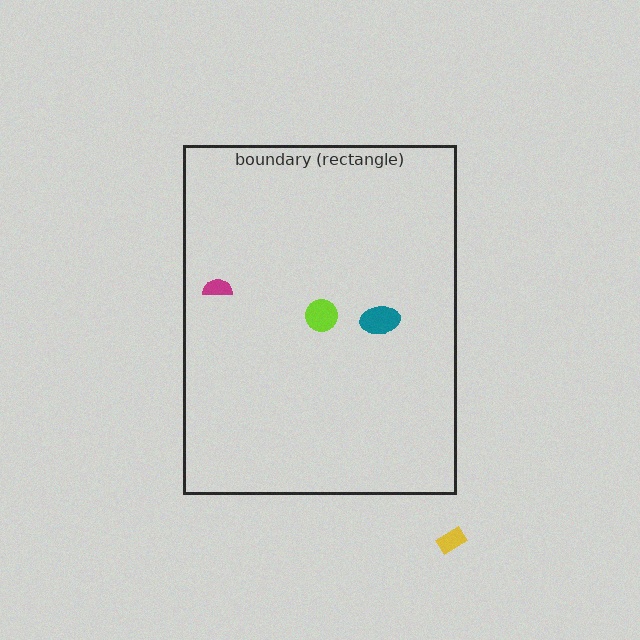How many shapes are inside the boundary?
3 inside, 1 outside.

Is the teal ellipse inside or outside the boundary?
Inside.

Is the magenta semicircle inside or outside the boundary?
Inside.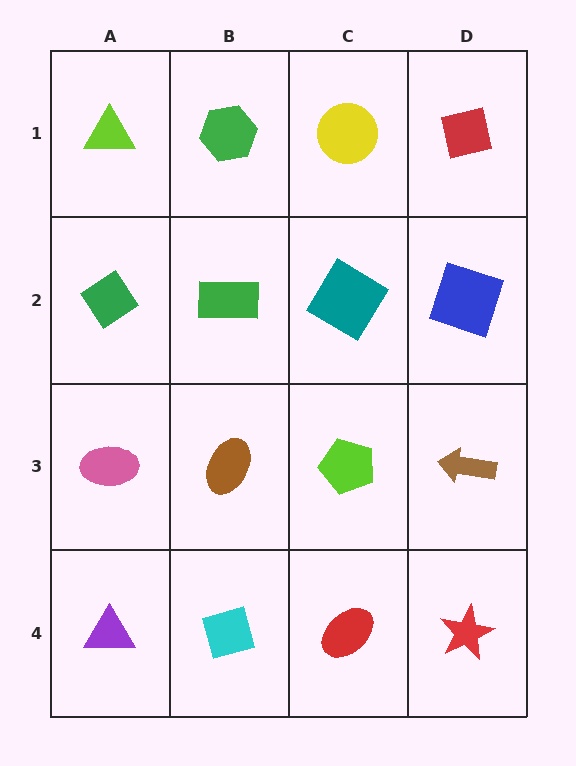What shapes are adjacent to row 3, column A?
A green diamond (row 2, column A), a purple triangle (row 4, column A), a brown ellipse (row 3, column B).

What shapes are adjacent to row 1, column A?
A green diamond (row 2, column A), a green hexagon (row 1, column B).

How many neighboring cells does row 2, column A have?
3.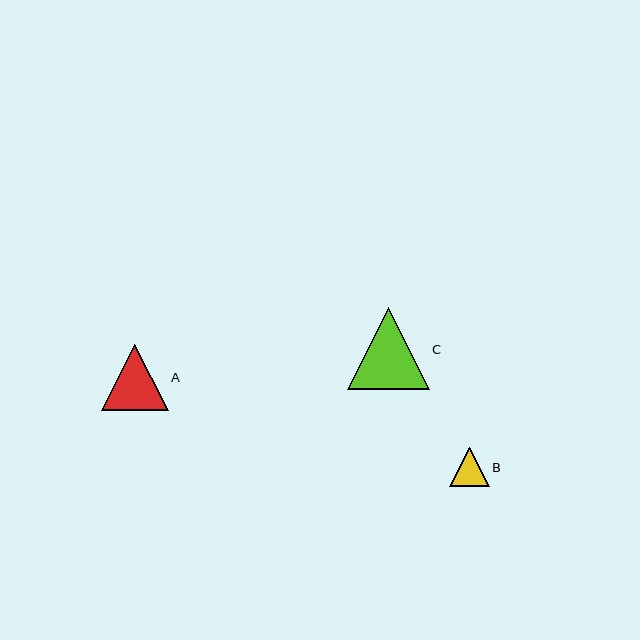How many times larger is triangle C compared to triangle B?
Triangle C is approximately 2.1 times the size of triangle B.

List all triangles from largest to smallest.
From largest to smallest: C, A, B.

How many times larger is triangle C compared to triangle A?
Triangle C is approximately 1.2 times the size of triangle A.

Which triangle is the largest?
Triangle C is the largest with a size of approximately 82 pixels.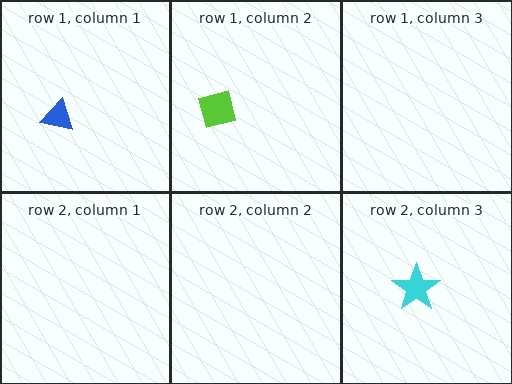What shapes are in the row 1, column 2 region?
The lime square.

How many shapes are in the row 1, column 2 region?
1.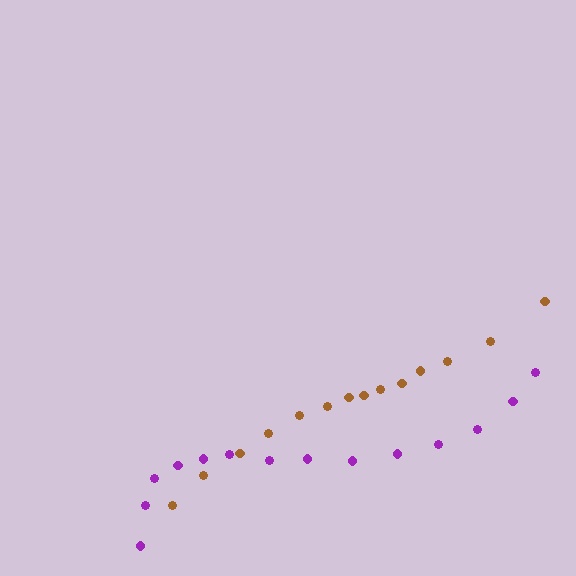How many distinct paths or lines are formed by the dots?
There are 2 distinct paths.